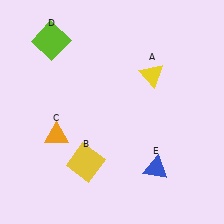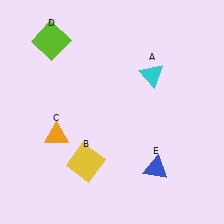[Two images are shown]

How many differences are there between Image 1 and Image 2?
There is 1 difference between the two images.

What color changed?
The triangle (A) changed from yellow in Image 1 to cyan in Image 2.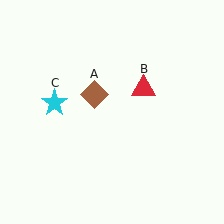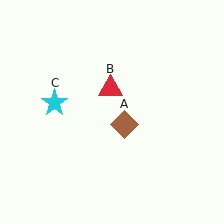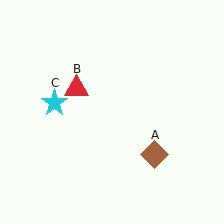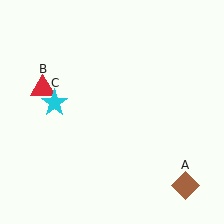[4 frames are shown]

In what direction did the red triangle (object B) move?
The red triangle (object B) moved left.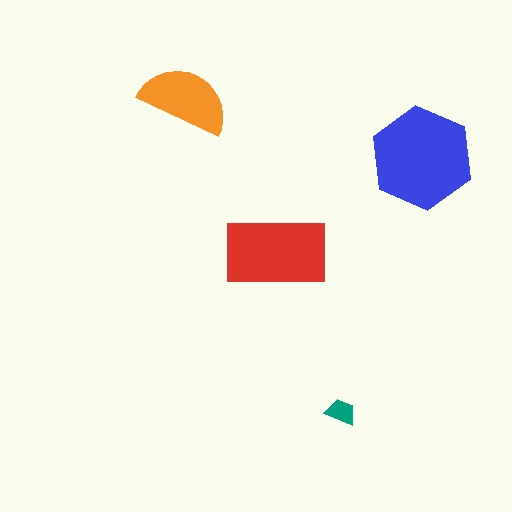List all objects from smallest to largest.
The teal trapezoid, the orange semicircle, the red rectangle, the blue hexagon.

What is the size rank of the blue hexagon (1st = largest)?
1st.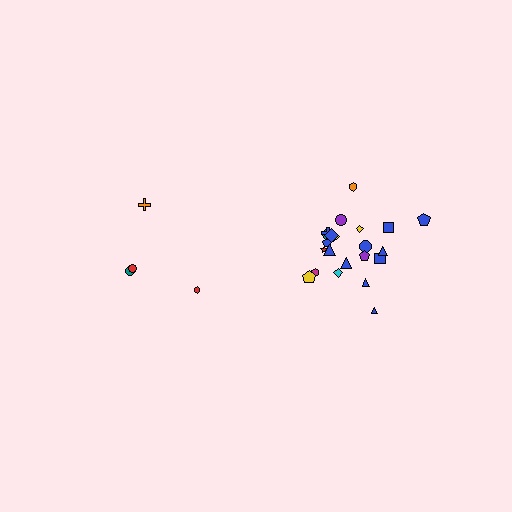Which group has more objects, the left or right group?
The right group.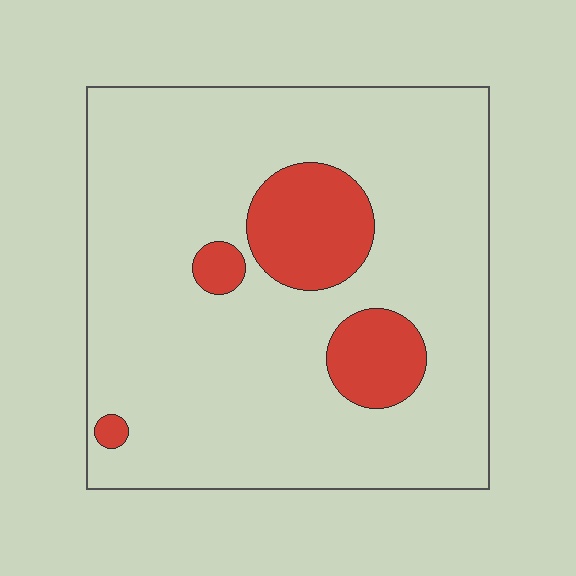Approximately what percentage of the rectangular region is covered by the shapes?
Approximately 15%.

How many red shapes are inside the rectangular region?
4.